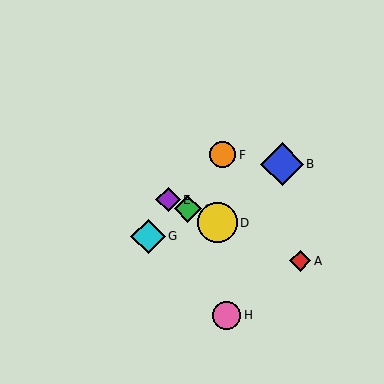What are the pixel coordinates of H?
Object H is at (226, 315).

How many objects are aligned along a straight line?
4 objects (A, C, D, E) are aligned along a straight line.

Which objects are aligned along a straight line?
Objects A, C, D, E are aligned along a straight line.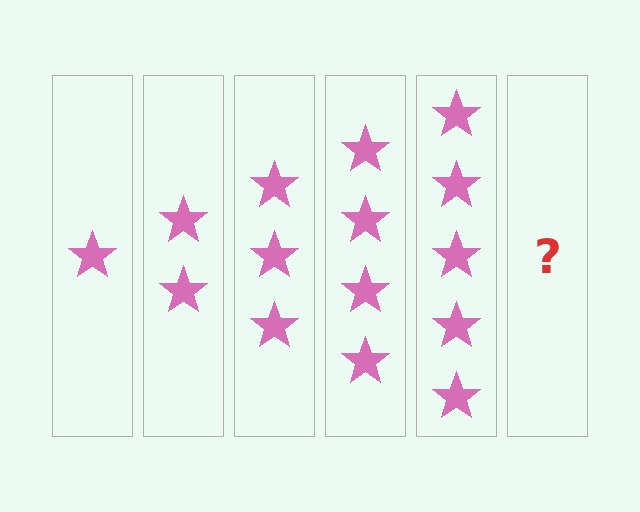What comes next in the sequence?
The next element should be 6 stars.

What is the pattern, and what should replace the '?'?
The pattern is that each step adds one more star. The '?' should be 6 stars.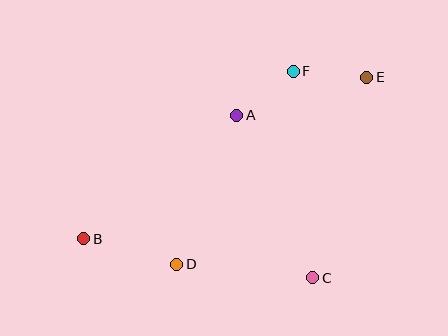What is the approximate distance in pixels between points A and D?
The distance between A and D is approximately 160 pixels.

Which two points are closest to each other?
Points A and F are closest to each other.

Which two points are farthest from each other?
Points B and E are farthest from each other.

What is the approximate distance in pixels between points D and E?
The distance between D and E is approximately 267 pixels.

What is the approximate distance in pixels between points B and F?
The distance between B and F is approximately 268 pixels.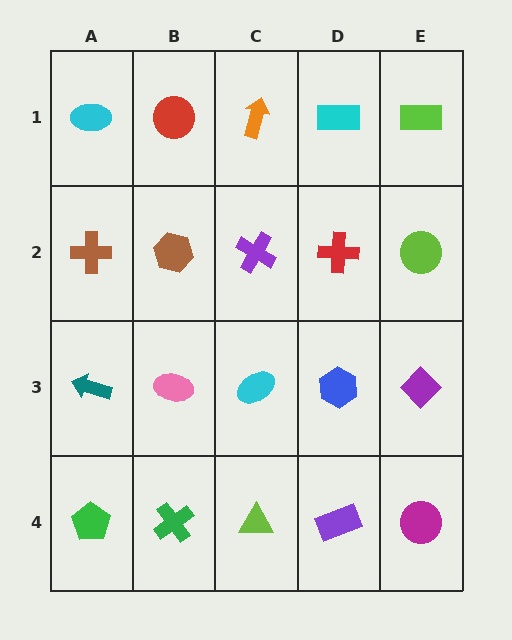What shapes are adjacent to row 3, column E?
A lime circle (row 2, column E), a magenta circle (row 4, column E), a blue hexagon (row 3, column D).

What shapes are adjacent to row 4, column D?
A blue hexagon (row 3, column D), a lime triangle (row 4, column C), a magenta circle (row 4, column E).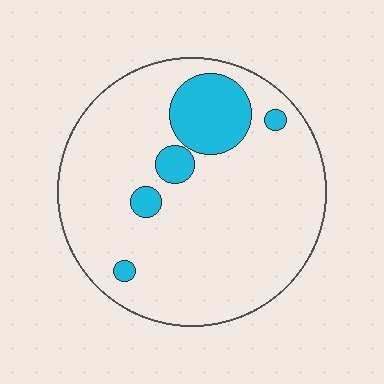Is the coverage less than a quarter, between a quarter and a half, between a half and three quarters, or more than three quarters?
Less than a quarter.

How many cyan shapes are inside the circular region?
5.